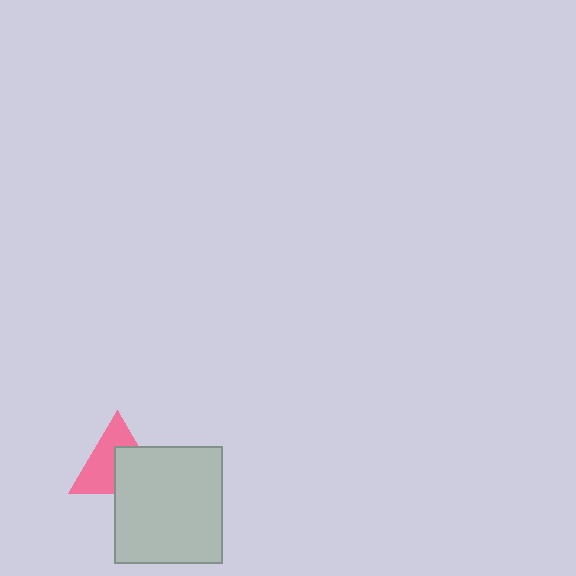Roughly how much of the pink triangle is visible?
About half of it is visible (roughly 55%).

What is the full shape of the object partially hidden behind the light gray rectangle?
The partially hidden object is a pink triangle.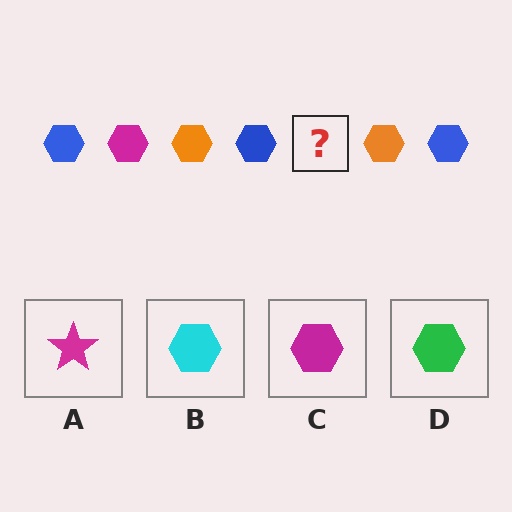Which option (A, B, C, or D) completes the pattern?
C.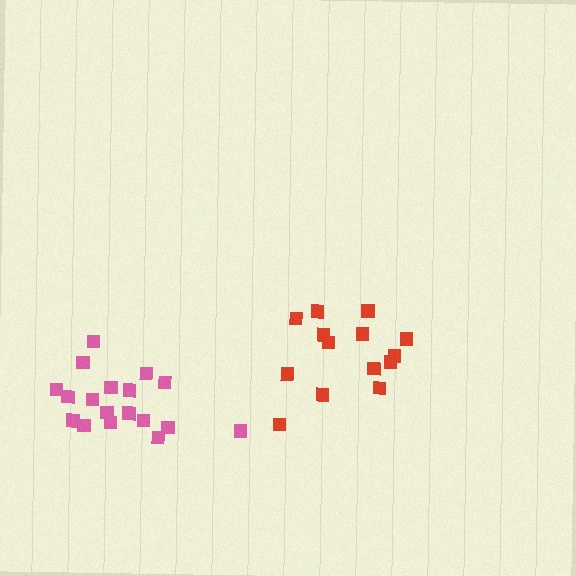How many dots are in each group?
Group 1: 18 dots, Group 2: 14 dots (32 total).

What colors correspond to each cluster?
The clusters are colored: pink, red.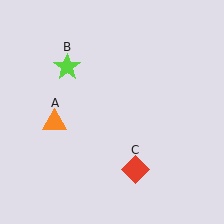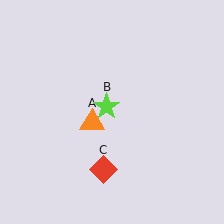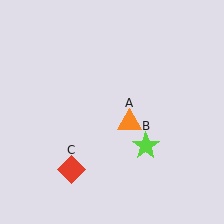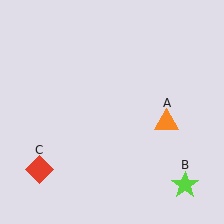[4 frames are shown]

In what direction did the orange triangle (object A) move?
The orange triangle (object A) moved right.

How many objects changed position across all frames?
3 objects changed position: orange triangle (object A), lime star (object B), red diamond (object C).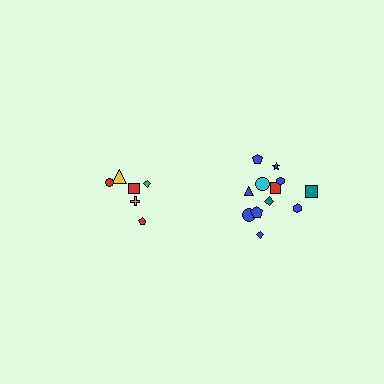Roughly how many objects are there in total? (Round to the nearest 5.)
Roughly 20 objects in total.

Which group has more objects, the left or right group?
The right group.